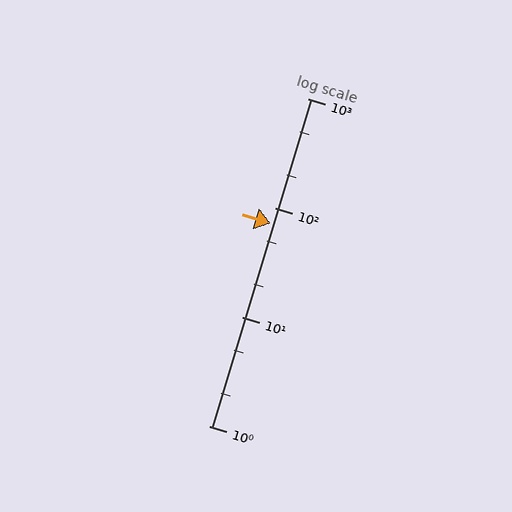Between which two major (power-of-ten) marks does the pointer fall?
The pointer is between 10 and 100.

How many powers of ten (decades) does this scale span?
The scale spans 3 decades, from 1 to 1000.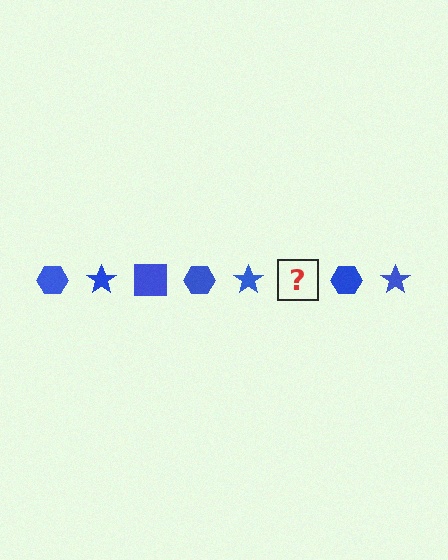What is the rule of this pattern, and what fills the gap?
The rule is that the pattern cycles through hexagon, star, square shapes in blue. The gap should be filled with a blue square.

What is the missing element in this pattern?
The missing element is a blue square.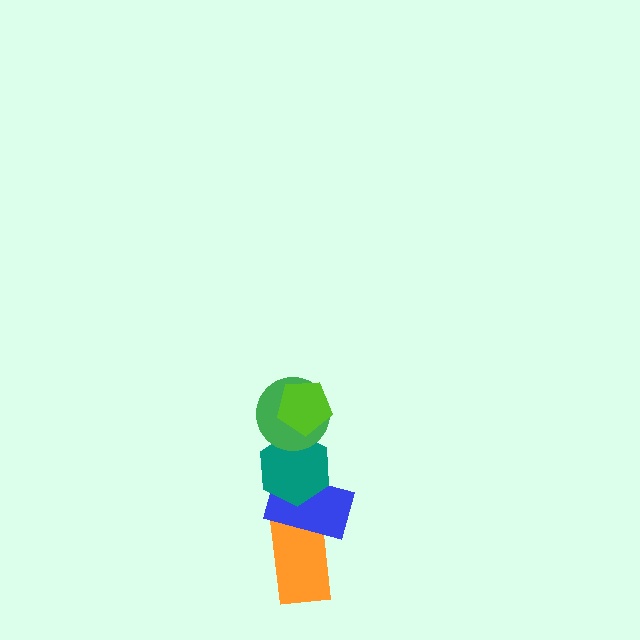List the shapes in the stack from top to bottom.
From top to bottom: the lime pentagon, the green circle, the teal hexagon, the blue rectangle, the orange rectangle.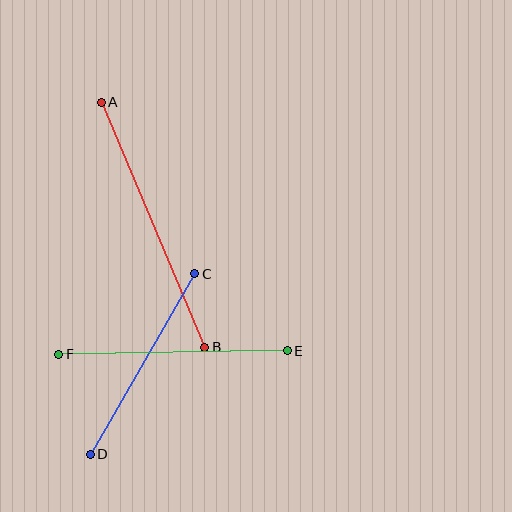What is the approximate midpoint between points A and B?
The midpoint is at approximately (153, 225) pixels.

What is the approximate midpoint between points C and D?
The midpoint is at approximately (142, 364) pixels.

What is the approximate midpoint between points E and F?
The midpoint is at approximately (173, 353) pixels.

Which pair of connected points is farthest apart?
Points A and B are farthest apart.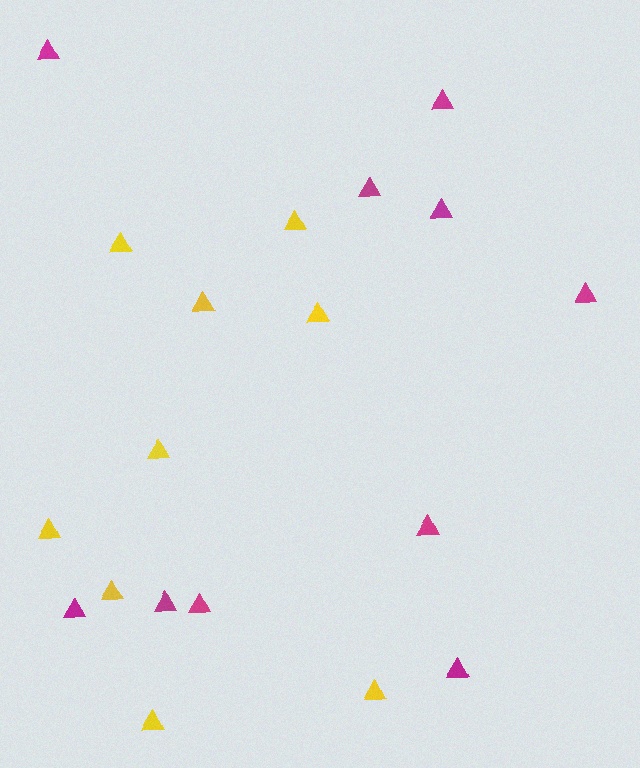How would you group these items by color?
There are 2 groups: one group of magenta triangles (10) and one group of yellow triangles (9).